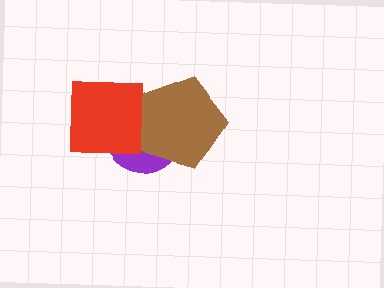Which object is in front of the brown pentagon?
The red square is in front of the brown pentagon.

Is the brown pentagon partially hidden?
Yes, it is partially covered by another shape.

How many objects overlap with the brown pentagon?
2 objects overlap with the brown pentagon.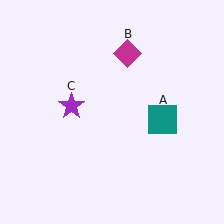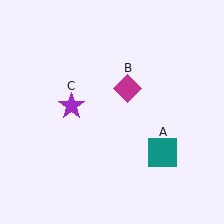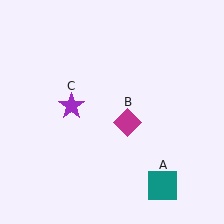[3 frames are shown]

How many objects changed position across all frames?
2 objects changed position: teal square (object A), magenta diamond (object B).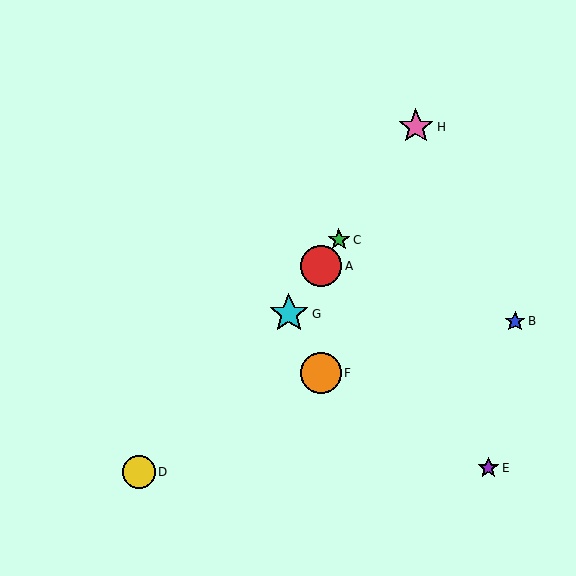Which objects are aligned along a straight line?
Objects A, C, G, H are aligned along a straight line.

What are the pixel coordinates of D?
Object D is at (139, 472).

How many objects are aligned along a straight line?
4 objects (A, C, G, H) are aligned along a straight line.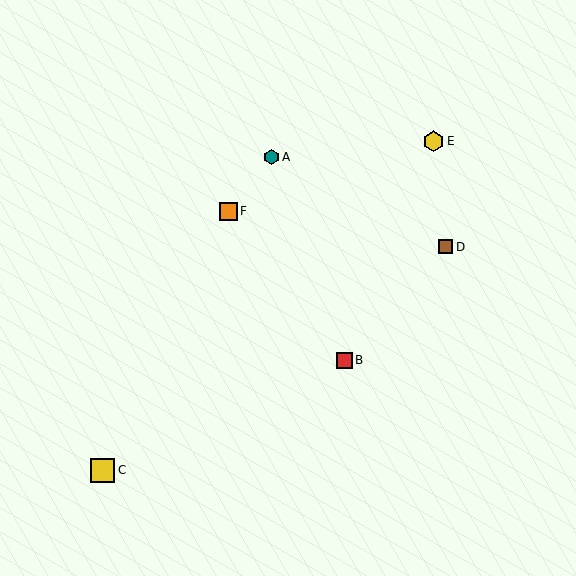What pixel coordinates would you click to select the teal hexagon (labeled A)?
Click at (272, 157) to select the teal hexagon A.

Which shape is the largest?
The yellow square (labeled C) is the largest.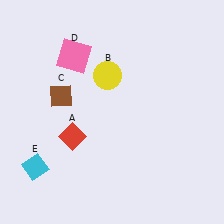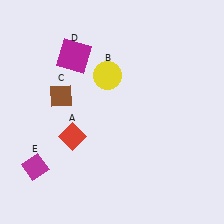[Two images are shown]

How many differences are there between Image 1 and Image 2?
There are 2 differences between the two images.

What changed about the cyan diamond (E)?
In Image 1, E is cyan. In Image 2, it changed to magenta.